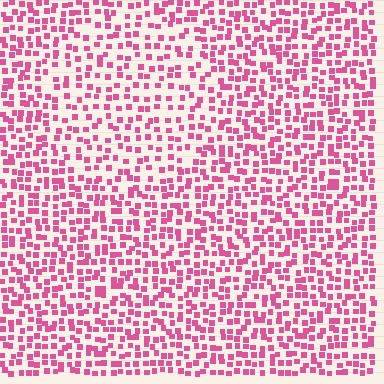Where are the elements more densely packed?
The elements are more densely packed outside the circle boundary.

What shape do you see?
I see a circle.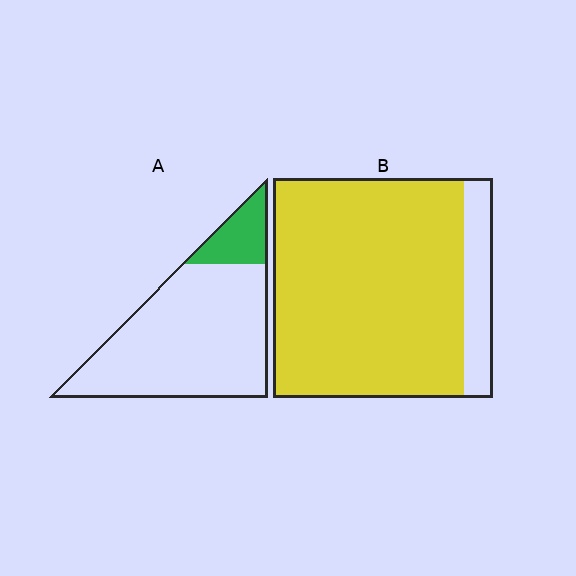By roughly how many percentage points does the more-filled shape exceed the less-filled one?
By roughly 70 percentage points (B over A).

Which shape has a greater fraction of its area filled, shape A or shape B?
Shape B.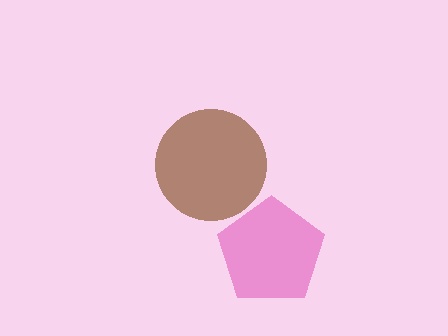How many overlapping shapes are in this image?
There are 2 overlapping shapes in the image.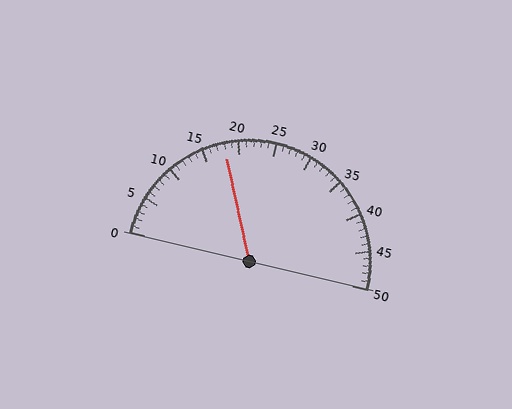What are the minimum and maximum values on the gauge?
The gauge ranges from 0 to 50.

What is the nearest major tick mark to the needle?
The nearest major tick mark is 20.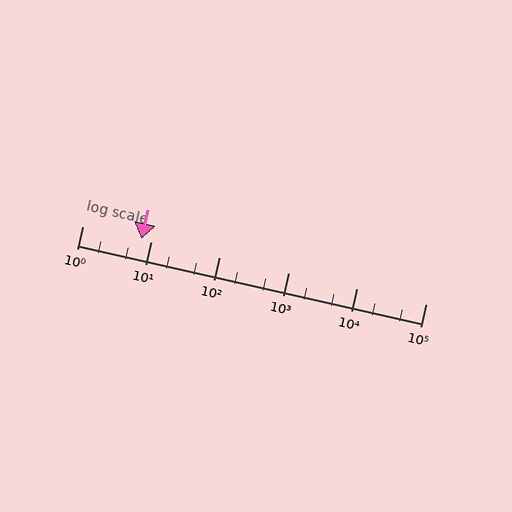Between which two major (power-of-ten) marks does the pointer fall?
The pointer is between 1 and 10.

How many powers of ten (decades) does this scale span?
The scale spans 5 decades, from 1 to 100000.